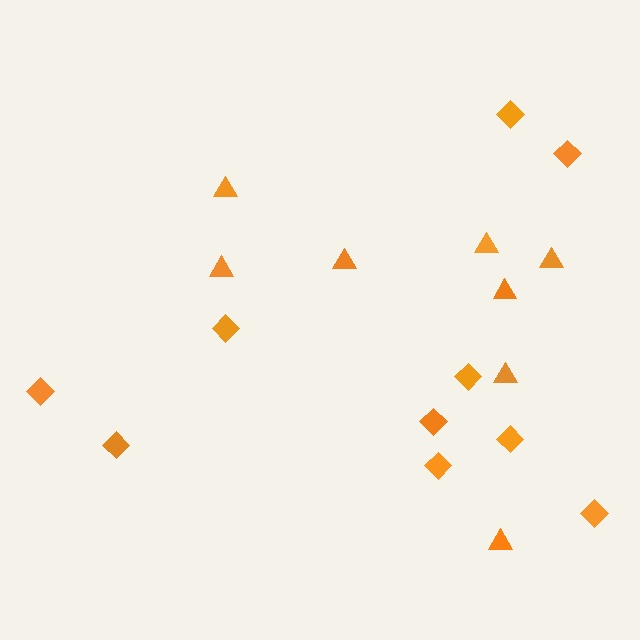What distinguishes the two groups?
There are 2 groups: one group of diamonds (10) and one group of triangles (8).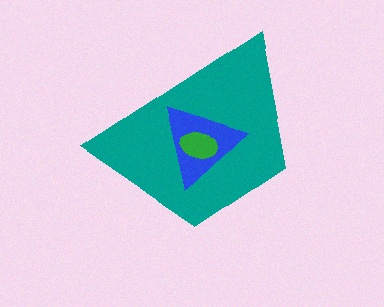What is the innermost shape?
The green ellipse.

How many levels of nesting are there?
3.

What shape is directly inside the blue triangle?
The green ellipse.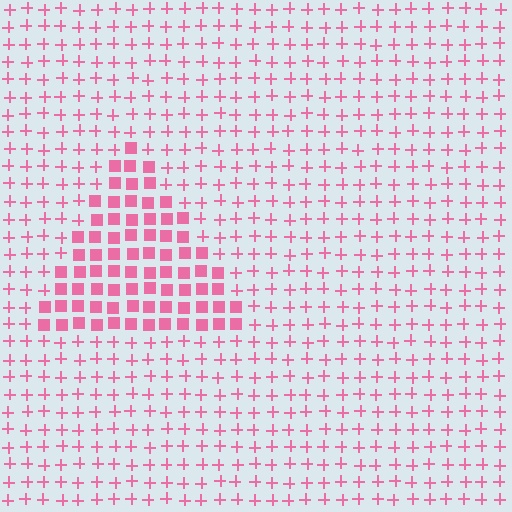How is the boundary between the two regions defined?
The boundary is defined by a change in element shape: squares inside vs. plus signs outside. All elements share the same color and spacing.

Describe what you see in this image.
The image is filled with small pink elements arranged in a uniform grid. A triangle-shaped region contains squares, while the surrounding area contains plus signs. The boundary is defined purely by the change in element shape.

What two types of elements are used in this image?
The image uses squares inside the triangle region and plus signs outside it.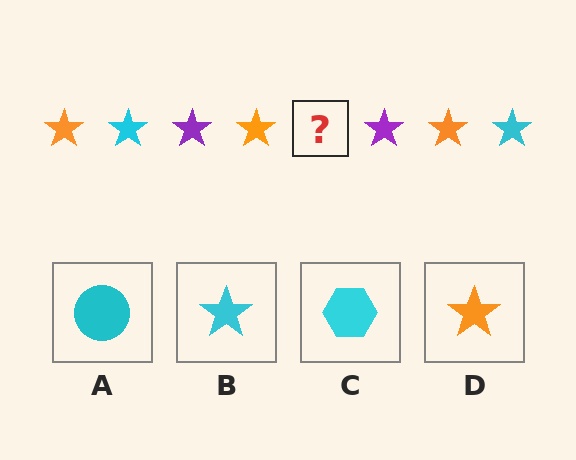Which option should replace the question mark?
Option B.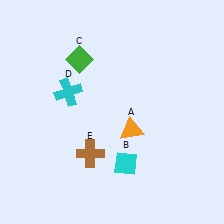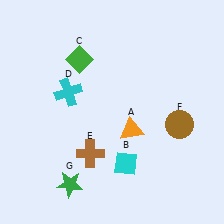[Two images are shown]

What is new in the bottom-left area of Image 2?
A green star (G) was added in the bottom-left area of Image 2.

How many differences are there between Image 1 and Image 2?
There are 2 differences between the two images.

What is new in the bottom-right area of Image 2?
A brown circle (F) was added in the bottom-right area of Image 2.